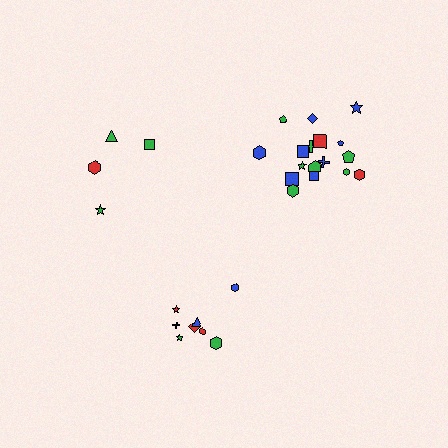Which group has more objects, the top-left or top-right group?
The top-right group.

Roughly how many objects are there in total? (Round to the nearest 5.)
Roughly 30 objects in total.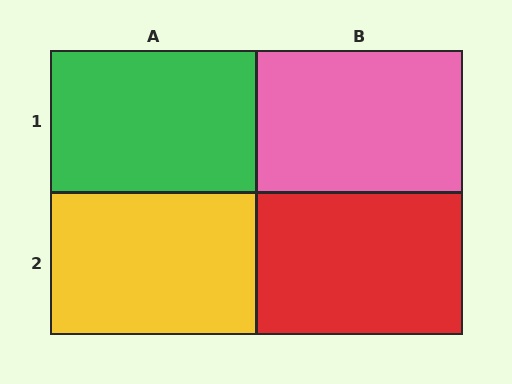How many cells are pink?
1 cell is pink.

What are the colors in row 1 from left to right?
Green, pink.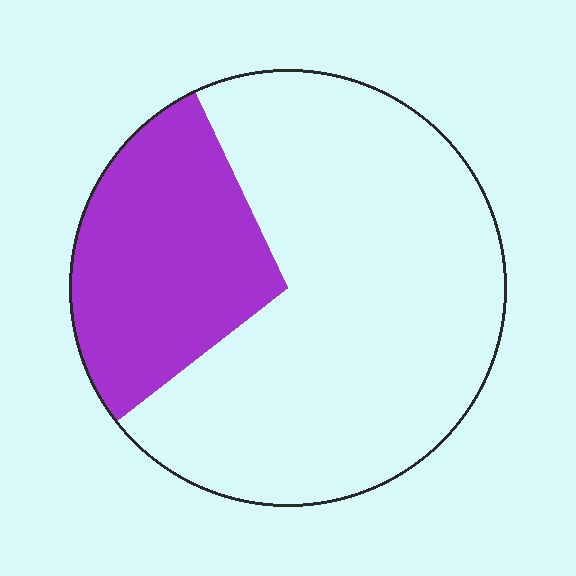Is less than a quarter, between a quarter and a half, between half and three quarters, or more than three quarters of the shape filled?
Between a quarter and a half.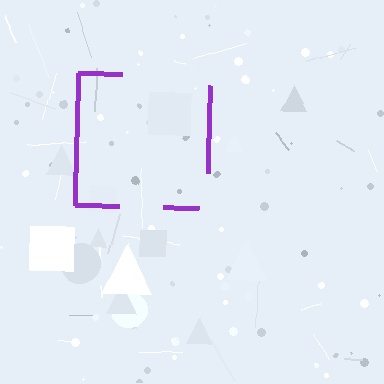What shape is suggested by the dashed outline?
The dashed outline suggests a square.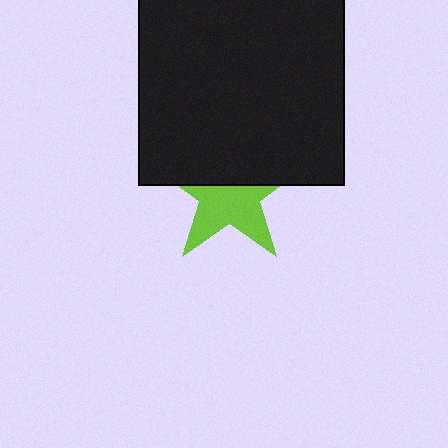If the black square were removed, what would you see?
You would see the complete lime star.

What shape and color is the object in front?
The object in front is a black square.